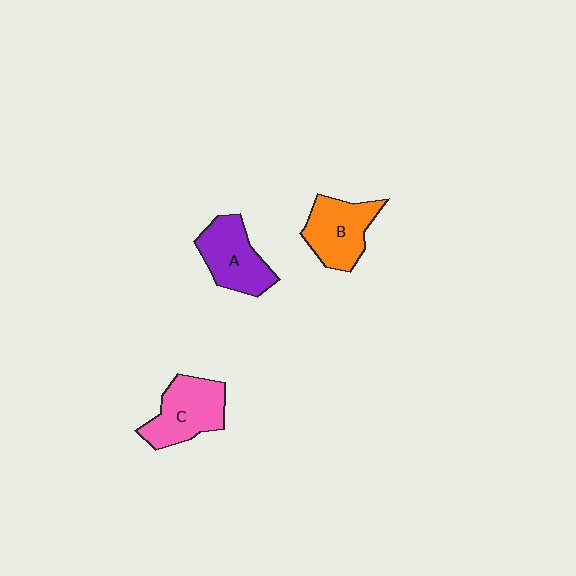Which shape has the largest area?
Shape C (pink).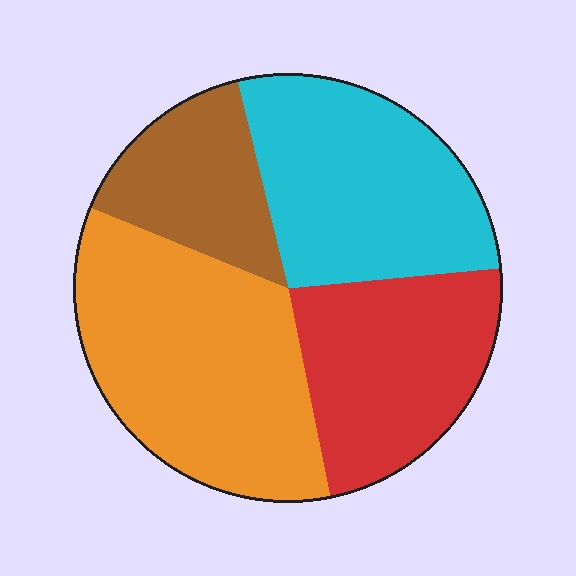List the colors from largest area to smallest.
From largest to smallest: orange, cyan, red, brown.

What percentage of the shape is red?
Red covers around 25% of the shape.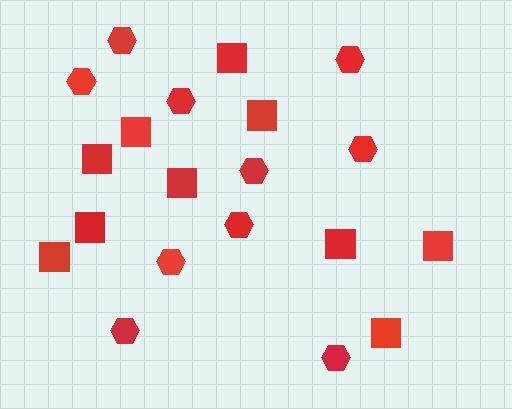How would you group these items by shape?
There are 2 groups: one group of hexagons (10) and one group of squares (10).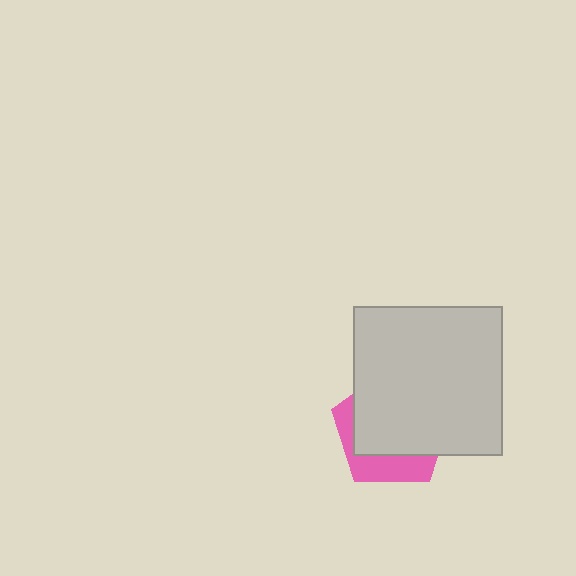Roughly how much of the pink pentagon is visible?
A small part of it is visible (roughly 31%).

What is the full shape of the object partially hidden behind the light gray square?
The partially hidden object is a pink pentagon.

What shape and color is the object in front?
The object in front is a light gray square.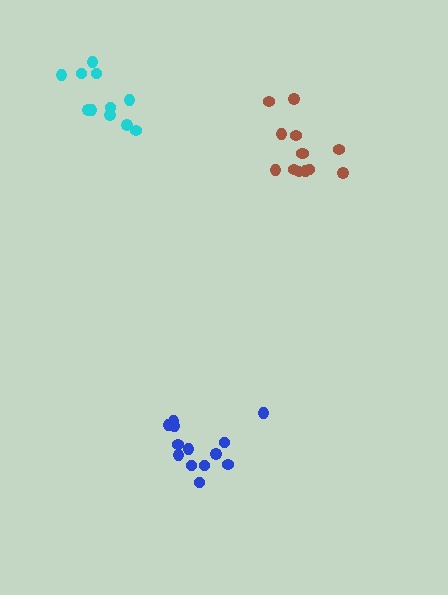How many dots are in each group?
Group 1: 13 dots, Group 2: 13 dots, Group 3: 11 dots (37 total).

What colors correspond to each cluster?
The clusters are colored: brown, blue, cyan.